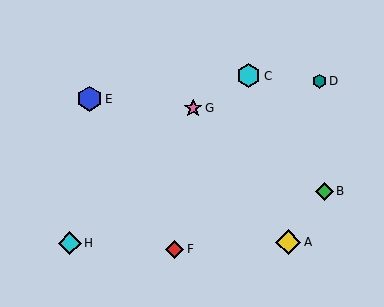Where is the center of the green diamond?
The center of the green diamond is at (324, 191).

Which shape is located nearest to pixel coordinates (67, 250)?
The cyan diamond (labeled H) at (70, 243) is nearest to that location.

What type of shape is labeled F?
Shape F is a red diamond.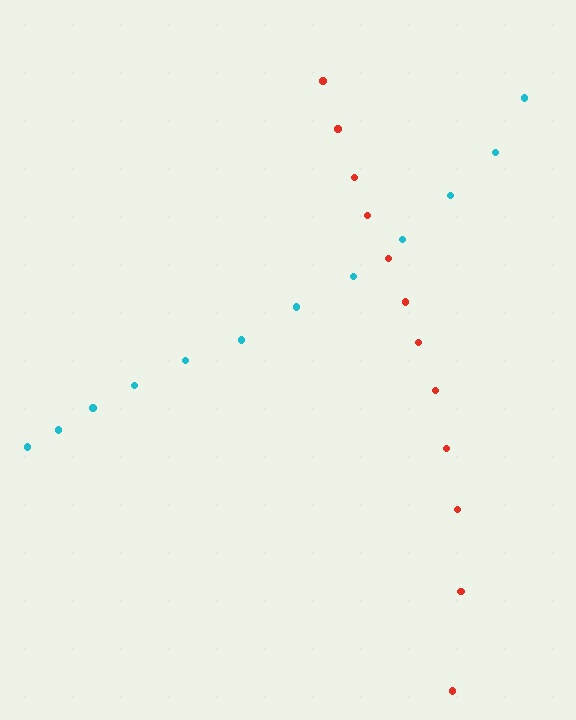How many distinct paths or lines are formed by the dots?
There are 2 distinct paths.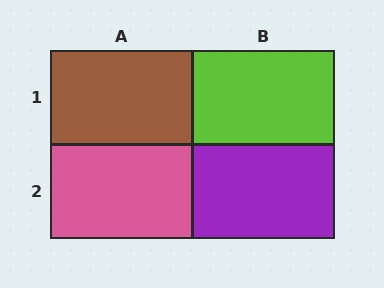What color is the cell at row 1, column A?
Brown.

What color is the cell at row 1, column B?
Lime.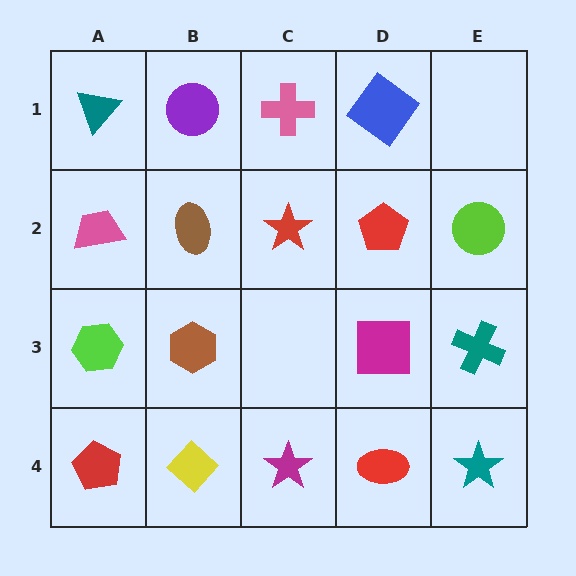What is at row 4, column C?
A magenta star.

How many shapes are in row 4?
5 shapes.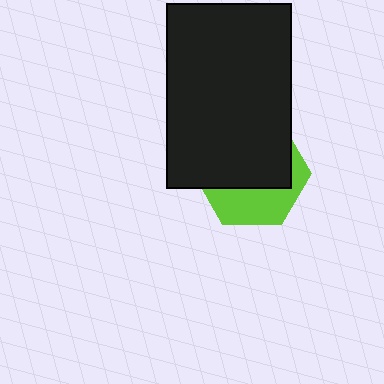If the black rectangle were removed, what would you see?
You would see the complete lime hexagon.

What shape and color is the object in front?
The object in front is a black rectangle.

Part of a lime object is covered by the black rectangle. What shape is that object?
It is a hexagon.